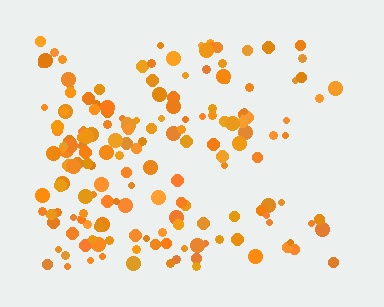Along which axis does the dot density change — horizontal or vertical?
Horizontal.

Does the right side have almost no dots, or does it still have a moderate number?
Still a moderate number, just noticeably fewer than the left.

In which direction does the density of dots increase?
From right to left, with the left side densest.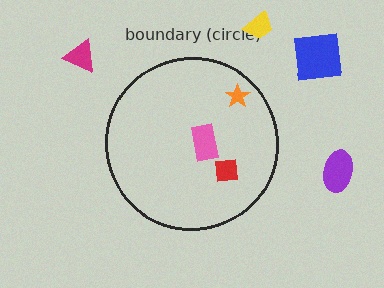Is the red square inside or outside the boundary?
Inside.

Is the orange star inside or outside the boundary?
Inside.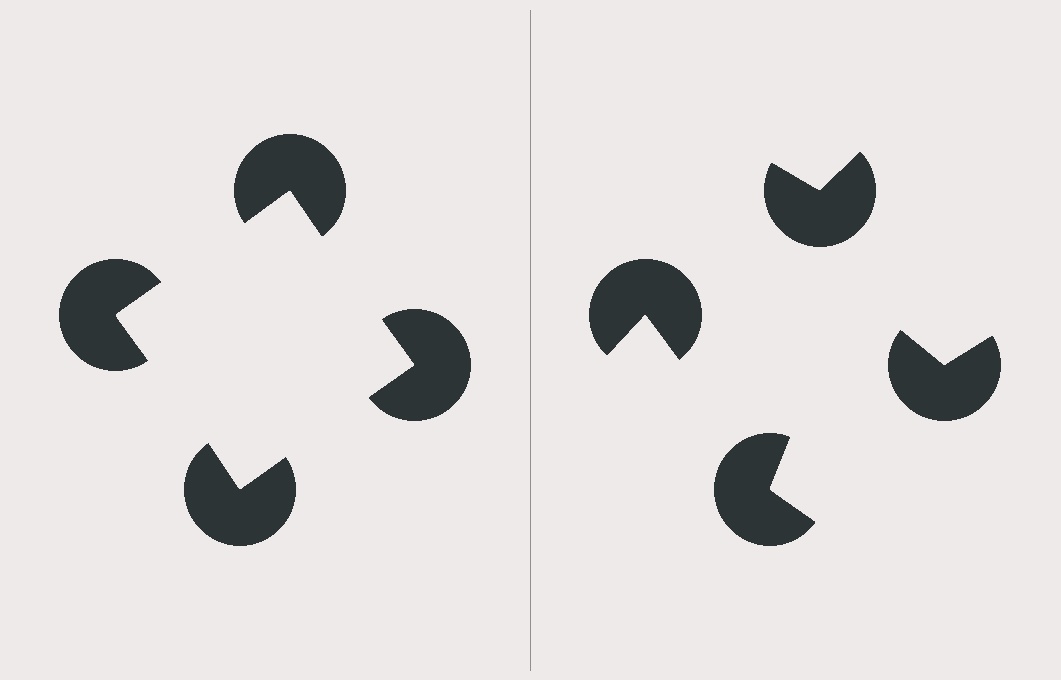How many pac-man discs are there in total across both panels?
8 — 4 on each side.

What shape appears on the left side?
An illusory square.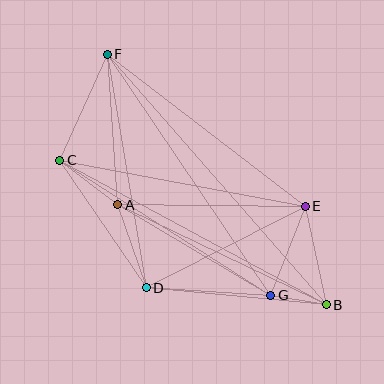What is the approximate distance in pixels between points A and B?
The distance between A and B is approximately 231 pixels.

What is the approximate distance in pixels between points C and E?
The distance between C and E is approximately 250 pixels.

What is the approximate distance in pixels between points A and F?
The distance between A and F is approximately 151 pixels.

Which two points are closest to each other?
Points B and G are closest to each other.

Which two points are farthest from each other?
Points B and F are farthest from each other.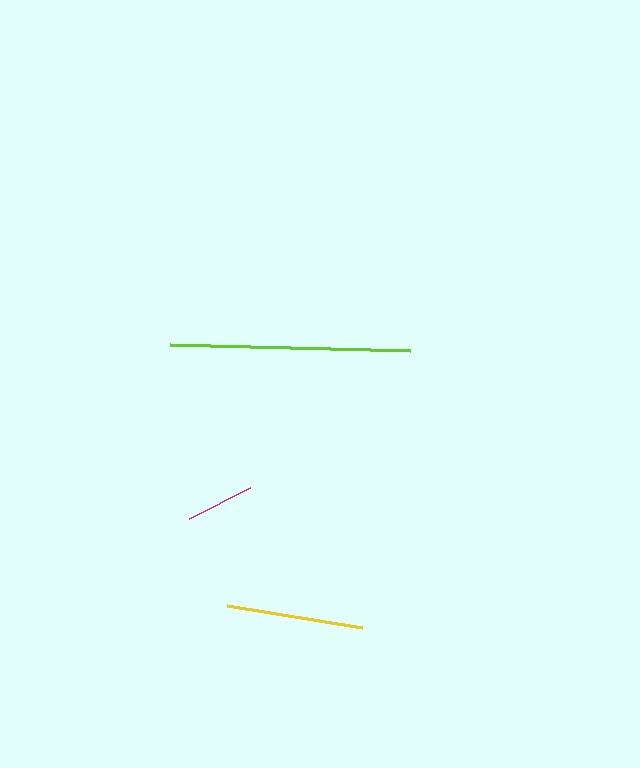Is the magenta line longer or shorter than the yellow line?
The yellow line is longer than the magenta line.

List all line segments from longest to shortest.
From longest to shortest: lime, yellow, magenta.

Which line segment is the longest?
The lime line is the longest at approximately 239 pixels.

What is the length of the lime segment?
The lime segment is approximately 239 pixels long.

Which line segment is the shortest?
The magenta line is the shortest at approximately 68 pixels.